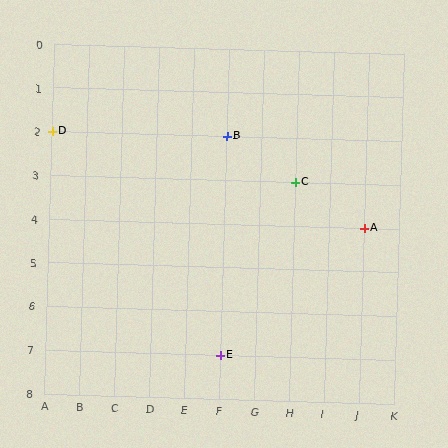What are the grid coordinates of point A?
Point A is at grid coordinates (J, 4).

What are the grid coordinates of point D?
Point D is at grid coordinates (A, 2).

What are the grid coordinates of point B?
Point B is at grid coordinates (F, 2).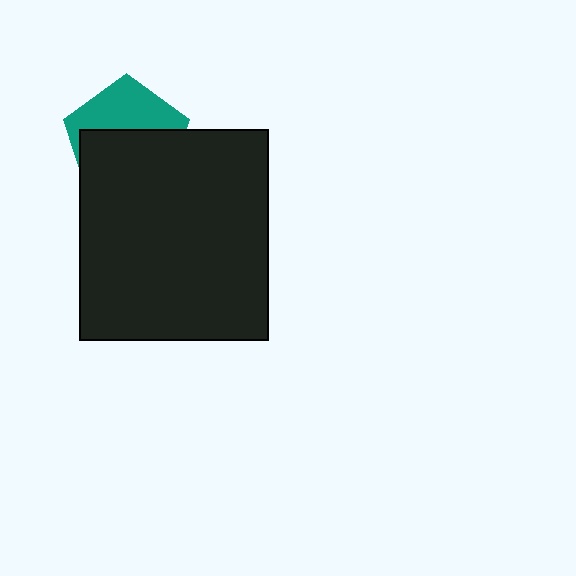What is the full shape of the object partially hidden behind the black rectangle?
The partially hidden object is a teal pentagon.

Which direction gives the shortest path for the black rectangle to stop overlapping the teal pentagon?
Moving down gives the shortest separation.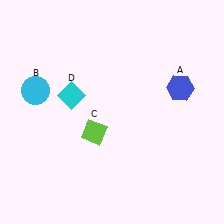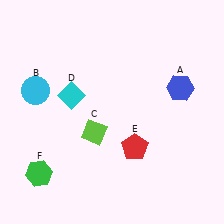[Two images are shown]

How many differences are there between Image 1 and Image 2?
There are 2 differences between the two images.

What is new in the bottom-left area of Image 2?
A green hexagon (F) was added in the bottom-left area of Image 2.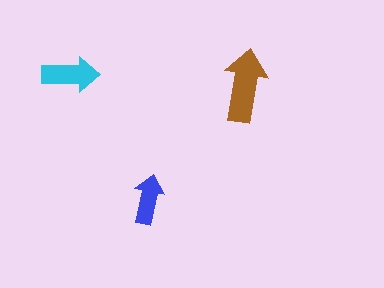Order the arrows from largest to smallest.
the brown one, the cyan one, the blue one.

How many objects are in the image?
There are 3 objects in the image.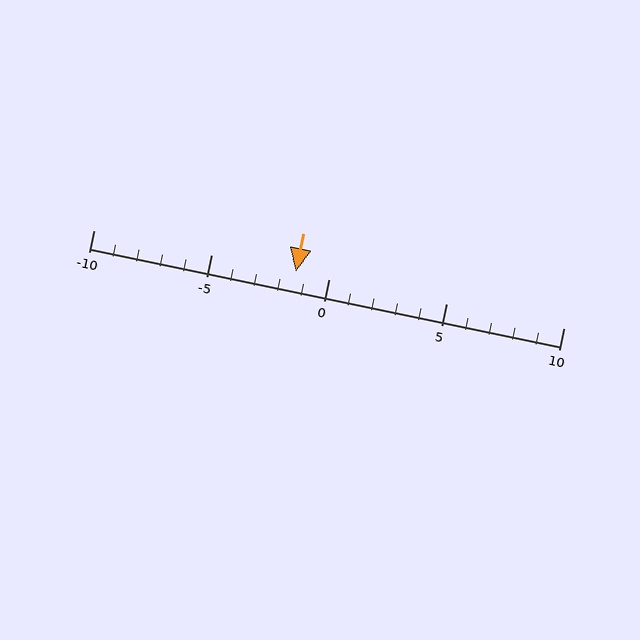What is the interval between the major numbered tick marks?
The major tick marks are spaced 5 units apart.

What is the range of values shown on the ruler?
The ruler shows values from -10 to 10.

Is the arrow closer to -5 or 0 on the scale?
The arrow is closer to 0.